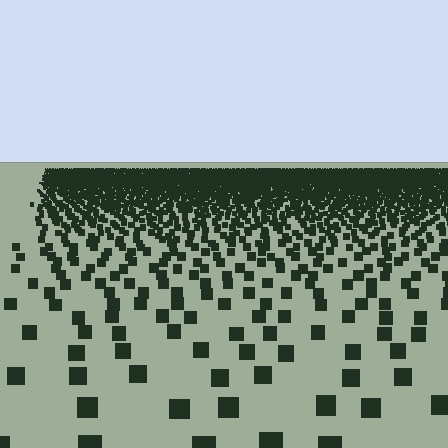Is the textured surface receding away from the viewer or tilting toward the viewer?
The surface is receding away from the viewer. Texture elements get smaller and denser toward the top.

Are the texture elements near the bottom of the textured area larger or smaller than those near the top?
Larger. Near the bottom, elements are closer to the viewer and appear at a bigger on-screen size.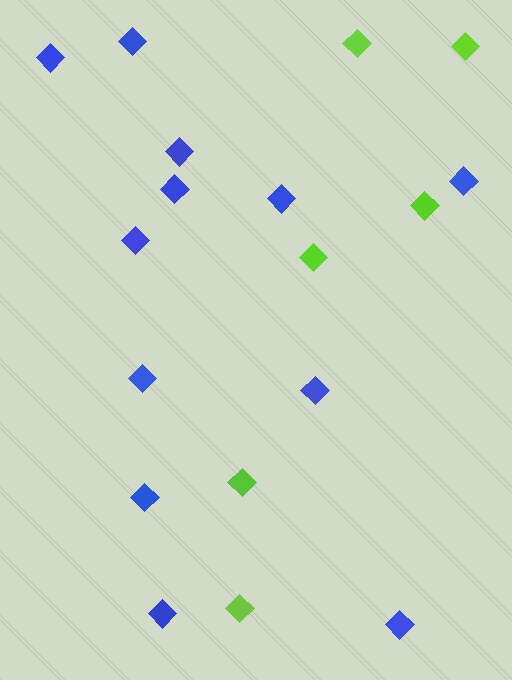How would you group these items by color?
There are 2 groups: one group of blue diamonds (12) and one group of lime diamonds (6).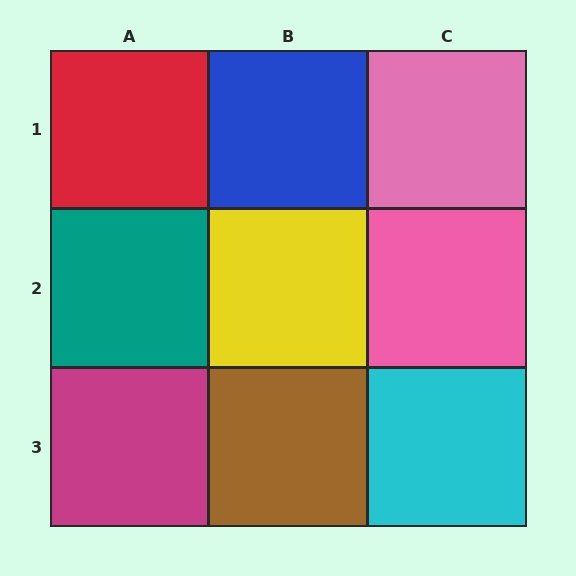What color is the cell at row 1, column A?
Red.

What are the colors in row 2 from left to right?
Teal, yellow, pink.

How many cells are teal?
1 cell is teal.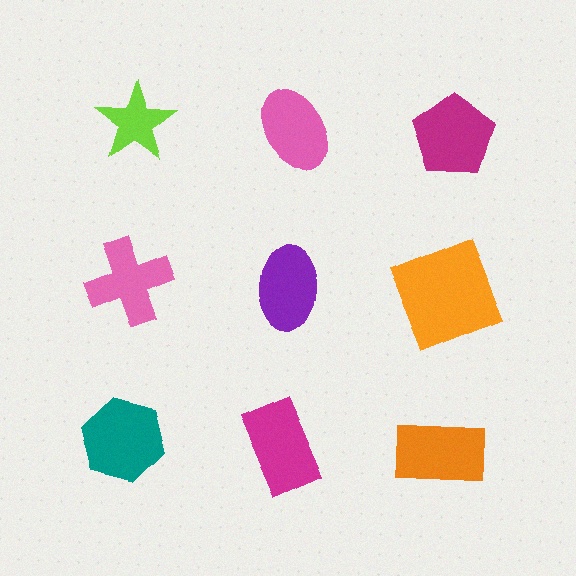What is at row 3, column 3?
An orange rectangle.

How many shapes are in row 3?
3 shapes.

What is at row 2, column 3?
An orange square.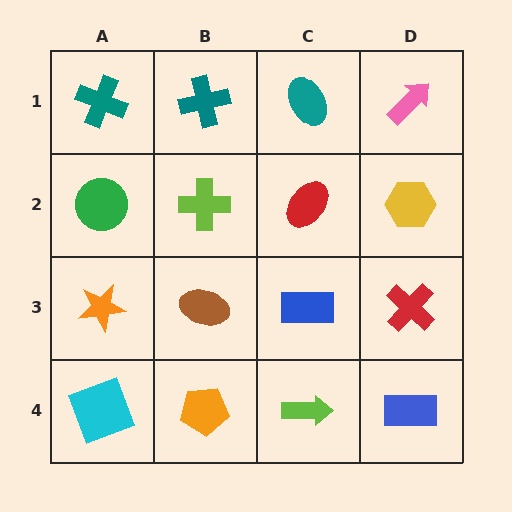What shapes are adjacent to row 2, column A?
A teal cross (row 1, column A), an orange star (row 3, column A), a lime cross (row 2, column B).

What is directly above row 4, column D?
A red cross.